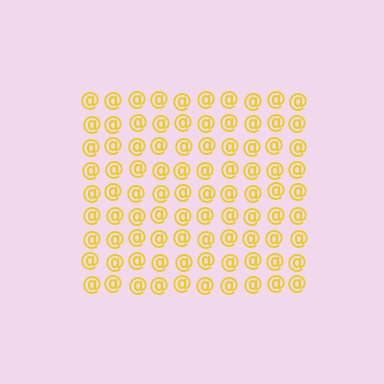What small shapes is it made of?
It is made of small at signs.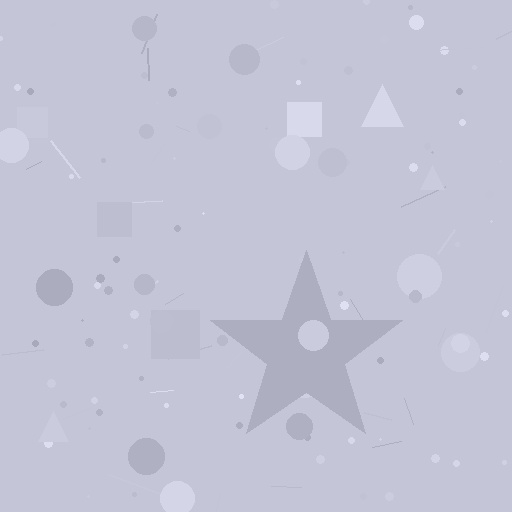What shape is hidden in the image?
A star is hidden in the image.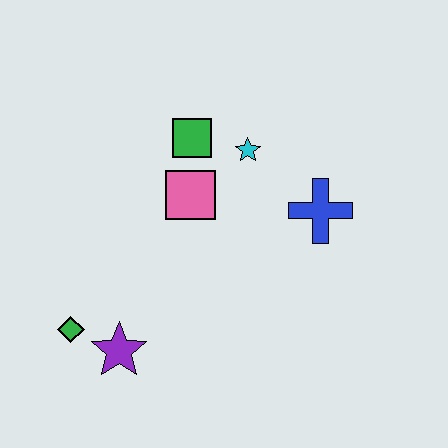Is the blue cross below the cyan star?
Yes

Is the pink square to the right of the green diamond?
Yes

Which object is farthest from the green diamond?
The blue cross is farthest from the green diamond.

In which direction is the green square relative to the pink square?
The green square is above the pink square.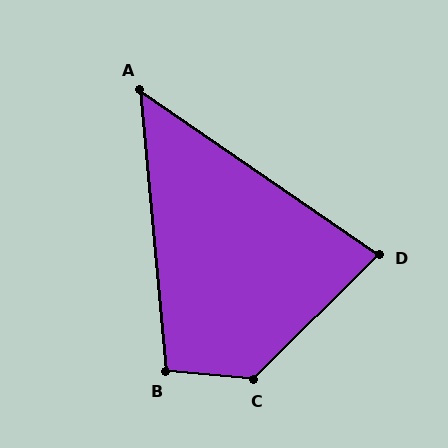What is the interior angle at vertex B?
Approximately 101 degrees (obtuse).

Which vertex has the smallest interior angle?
A, at approximately 50 degrees.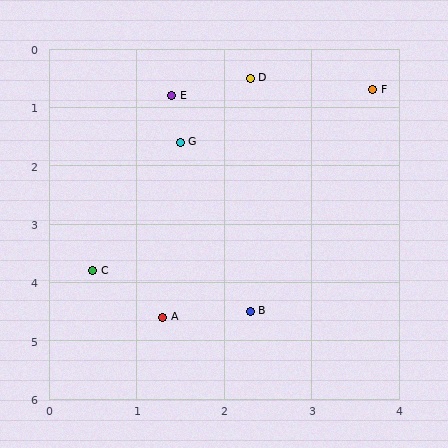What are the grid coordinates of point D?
Point D is at approximately (2.3, 0.5).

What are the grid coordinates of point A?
Point A is at approximately (1.3, 4.6).